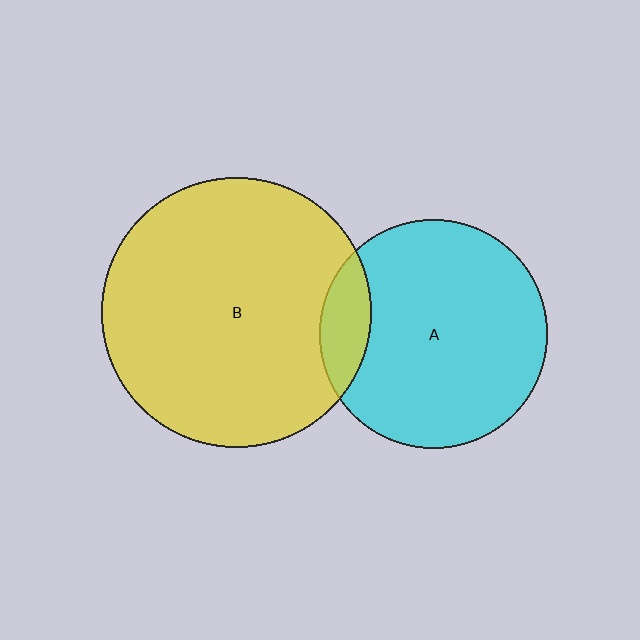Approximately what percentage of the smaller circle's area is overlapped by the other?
Approximately 15%.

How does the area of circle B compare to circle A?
Approximately 1.4 times.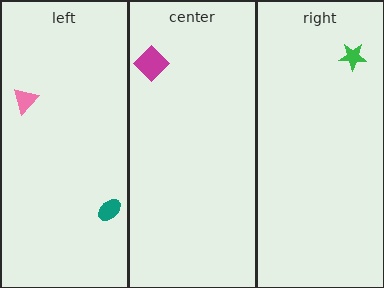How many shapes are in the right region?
1.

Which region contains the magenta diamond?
The center region.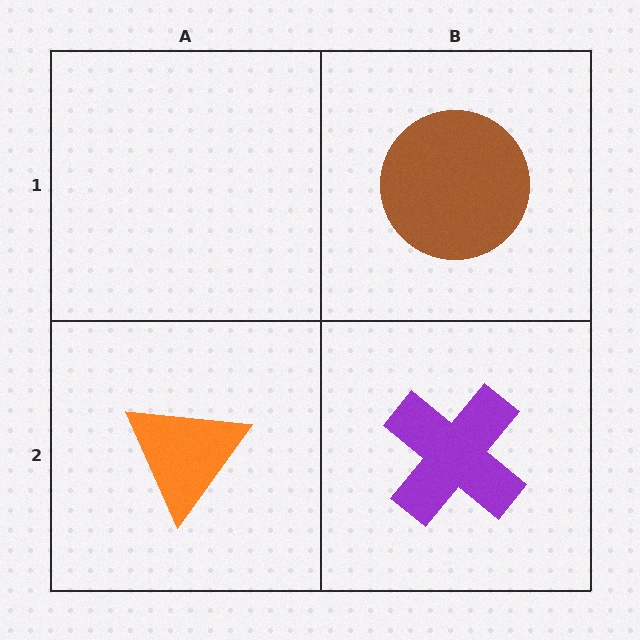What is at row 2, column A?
An orange triangle.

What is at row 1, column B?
A brown circle.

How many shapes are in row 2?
2 shapes.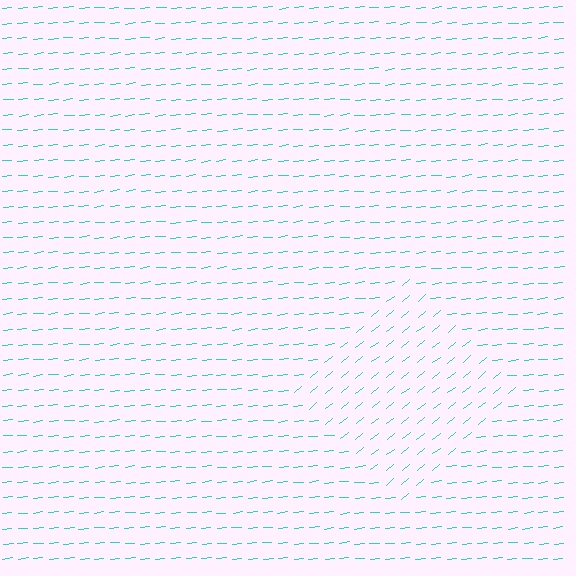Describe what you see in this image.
The image is filled with small cyan line segments. A diamond region in the image has lines oriented differently from the surrounding lines, creating a visible texture boundary.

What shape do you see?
I see a diamond.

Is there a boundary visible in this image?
Yes, there is a texture boundary formed by a change in line orientation.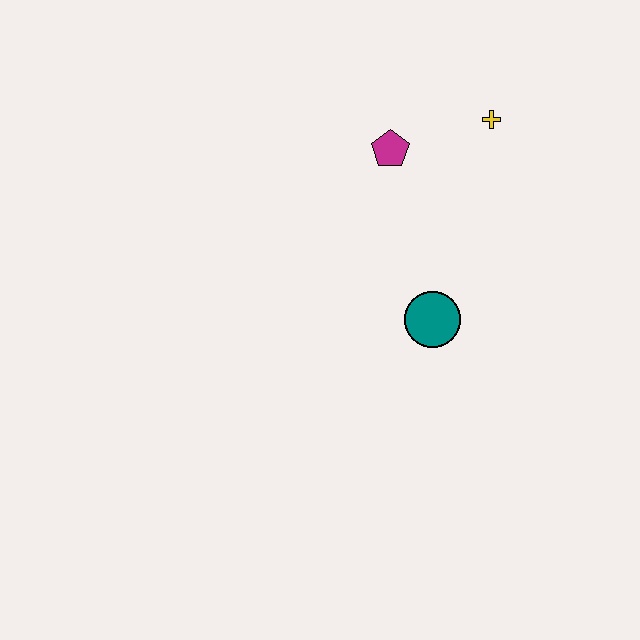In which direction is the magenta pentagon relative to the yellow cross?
The magenta pentagon is to the left of the yellow cross.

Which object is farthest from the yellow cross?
The teal circle is farthest from the yellow cross.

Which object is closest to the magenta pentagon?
The yellow cross is closest to the magenta pentagon.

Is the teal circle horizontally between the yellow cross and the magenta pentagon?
Yes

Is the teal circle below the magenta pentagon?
Yes